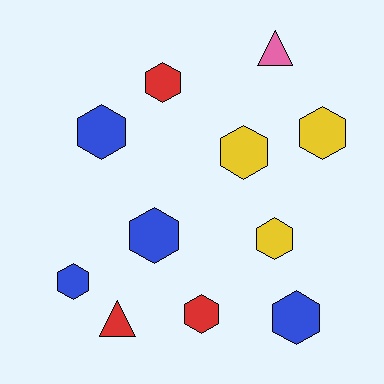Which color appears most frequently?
Blue, with 4 objects.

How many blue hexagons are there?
There are 4 blue hexagons.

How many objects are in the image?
There are 11 objects.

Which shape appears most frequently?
Hexagon, with 9 objects.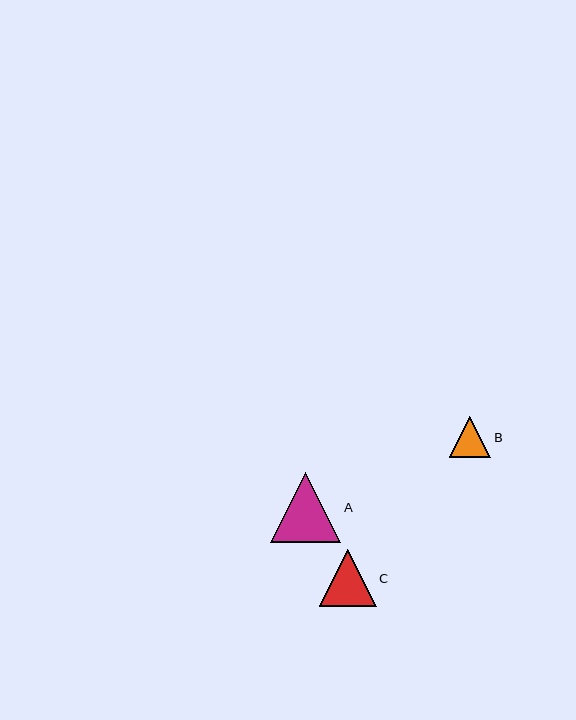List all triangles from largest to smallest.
From largest to smallest: A, C, B.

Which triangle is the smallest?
Triangle B is the smallest with a size of approximately 42 pixels.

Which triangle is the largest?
Triangle A is the largest with a size of approximately 70 pixels.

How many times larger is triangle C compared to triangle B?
Triangle C is approximately 1.4 times the size of triangle B.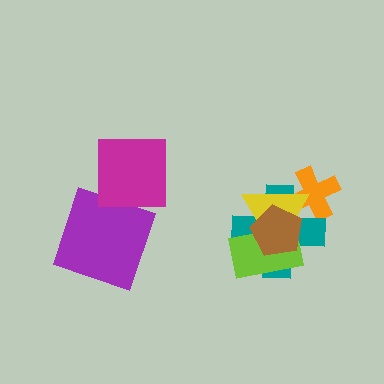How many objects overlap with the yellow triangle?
4 objects overlap with the yellow triangle.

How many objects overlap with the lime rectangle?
3 objects overlap with the lime rectangle.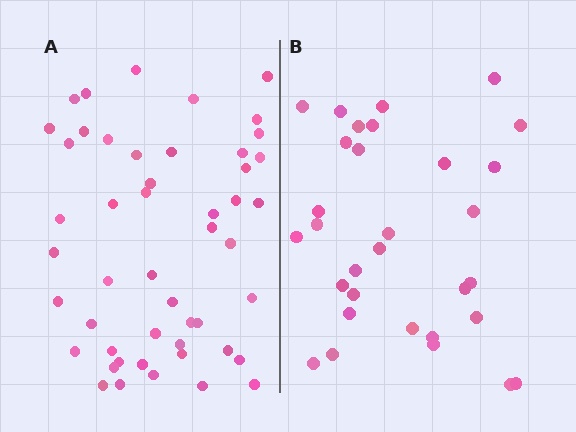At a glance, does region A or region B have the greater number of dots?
Region A (the left region) has more dots.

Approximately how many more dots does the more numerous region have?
Region A has approximately 20 more dots than region B.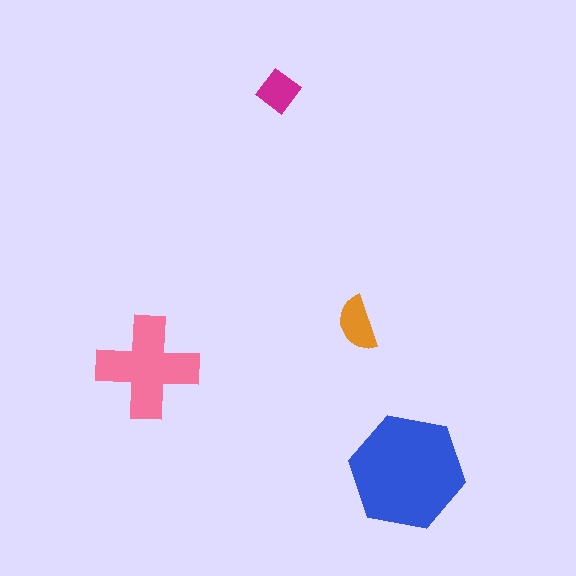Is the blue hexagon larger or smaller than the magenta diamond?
Larger.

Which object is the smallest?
The magenta diamond.